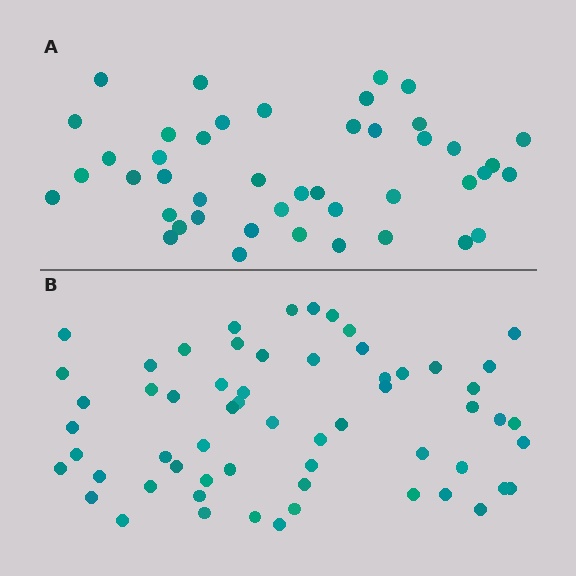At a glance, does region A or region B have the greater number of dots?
Region B (the bottom region) has more dots.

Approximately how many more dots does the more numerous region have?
Region B has approximately 15 more dots than region A.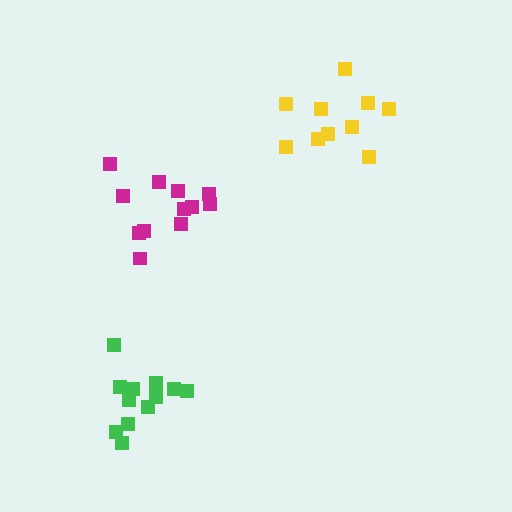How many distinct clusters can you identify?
There are 3 distinct clusters.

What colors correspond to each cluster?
The clusters are colored: magenta, yellow, green.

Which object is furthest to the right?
The yellow cluster is rightmost.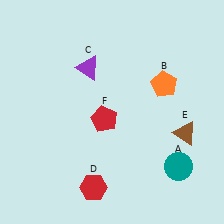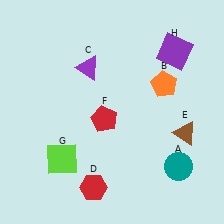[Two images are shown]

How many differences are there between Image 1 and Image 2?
There are 2 differences between the two images.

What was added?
A lime square (G), a purple square (H) were added in Image 2.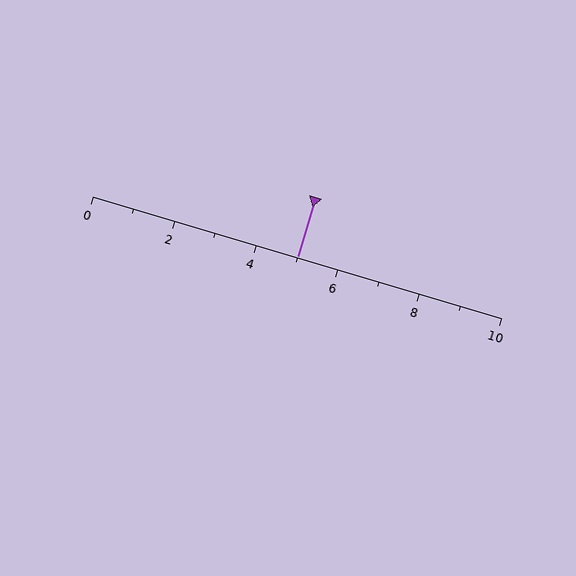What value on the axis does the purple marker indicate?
The marker indicates approximately 5.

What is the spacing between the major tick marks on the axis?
The major ticks are spaced 2 apart.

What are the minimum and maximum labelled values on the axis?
The axis runs from 0 to 10.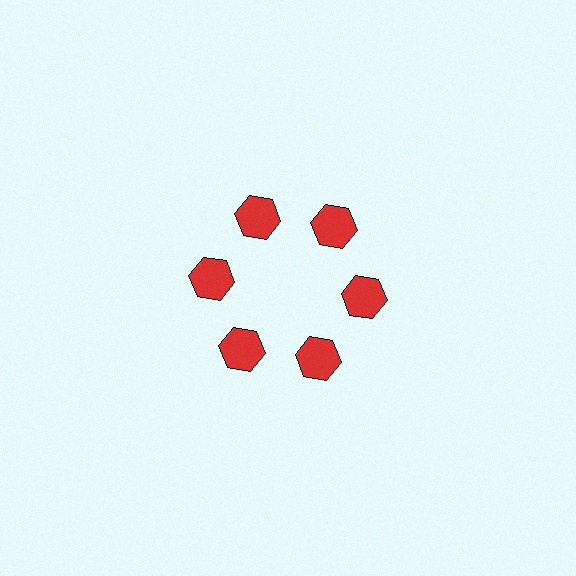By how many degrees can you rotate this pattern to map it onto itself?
The pattern maps onto itself every 60 degrees of rotation.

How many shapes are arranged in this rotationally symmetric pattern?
There are 6 shapes, arranged in 6 groups of 1.